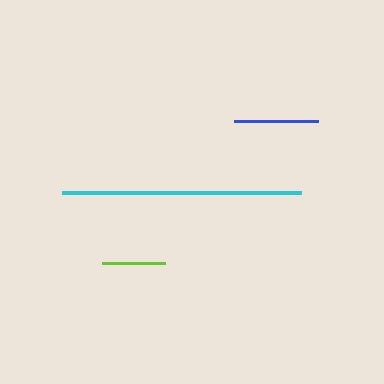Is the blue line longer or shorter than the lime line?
The blue line is longer than the lime line.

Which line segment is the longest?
The cyan line is the longest at approximately 238 pixels.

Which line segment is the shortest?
The lime line is the shortest at approximately 63 pixels.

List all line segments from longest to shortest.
From longest to shortest: cyan, blue, lime.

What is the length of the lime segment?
The lime segment is approximately 63 pixels long.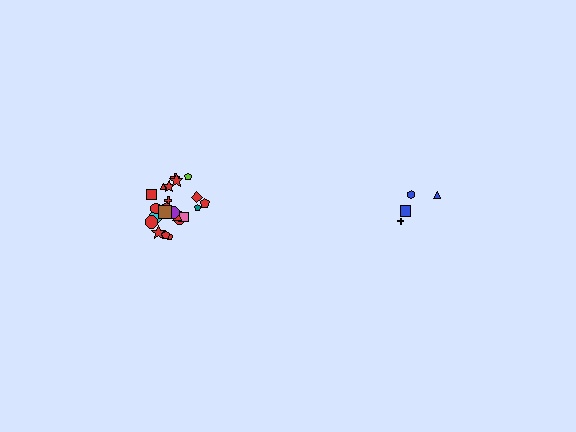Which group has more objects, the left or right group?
The left group.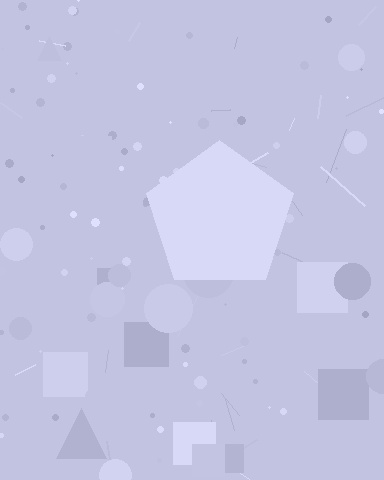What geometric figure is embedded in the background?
A pentagon is embedded in the background.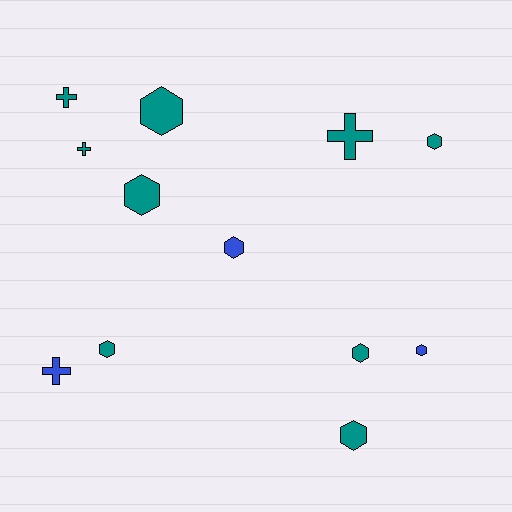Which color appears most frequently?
Teal, with 9 objects.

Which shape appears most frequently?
Hexagon, with 8 objects.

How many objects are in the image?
There are 12 objects.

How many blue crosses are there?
There is 1 blue cross.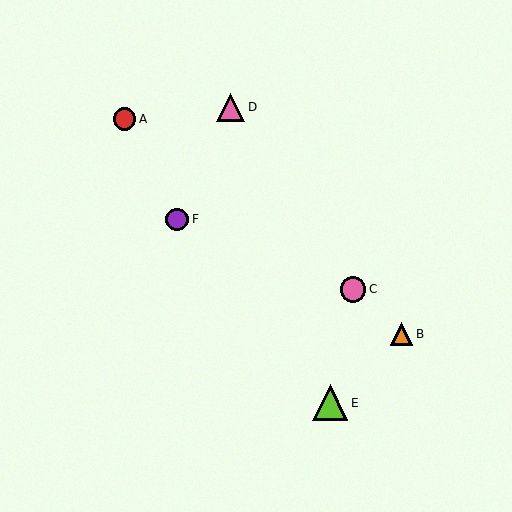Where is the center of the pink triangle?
The center of the pink triangle is at (231, 107).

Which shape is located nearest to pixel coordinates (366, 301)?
The pink circle (labeled C) at (353, 289) is nearest to that location.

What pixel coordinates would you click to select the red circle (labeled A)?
Click at (125, 119) to select the red circle A.